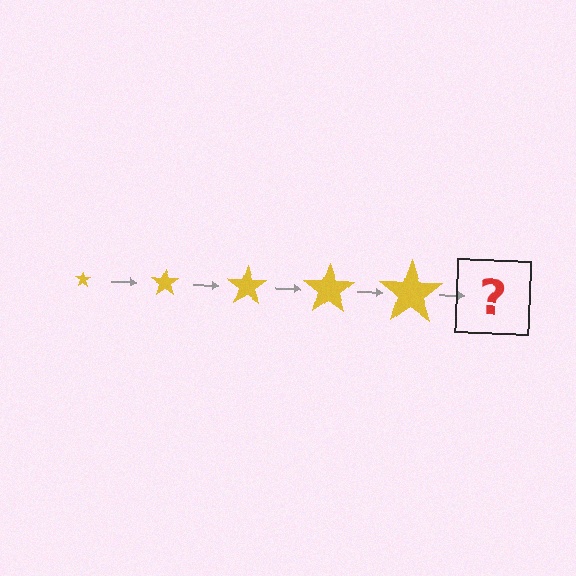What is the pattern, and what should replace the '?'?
The pattern is that the star gets progressively larger each step. The '?' should be a yellow star, larger than the previous one.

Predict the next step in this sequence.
The next step is a yellow star, larger than the previous one.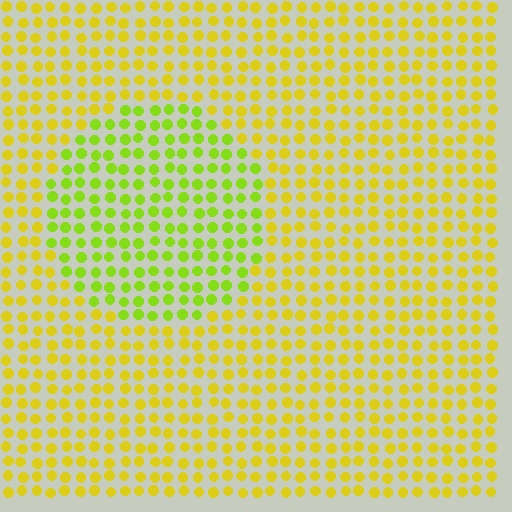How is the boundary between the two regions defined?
The boundary is defined purely by a slight shift in hue (about 31 degrees). Spacing, size, and orientation are identical on both sides.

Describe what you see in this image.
The image is filled with small yellow elements in a uniform arrangement. A circle-shaped region is visible where the elements are tinted to a slightly different hue, forming a subtle color boundary.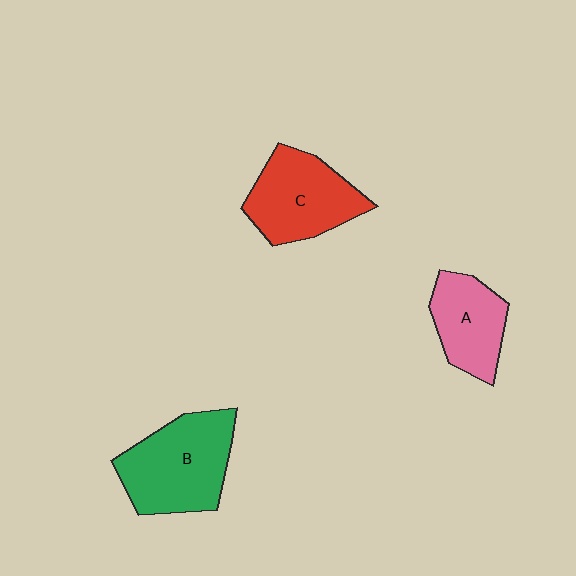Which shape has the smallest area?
Shape A (pink).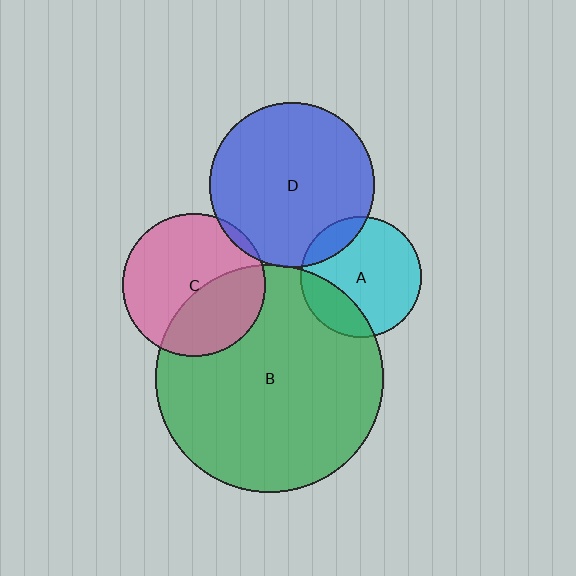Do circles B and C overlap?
Yes.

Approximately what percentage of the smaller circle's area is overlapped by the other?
Approximately 40%.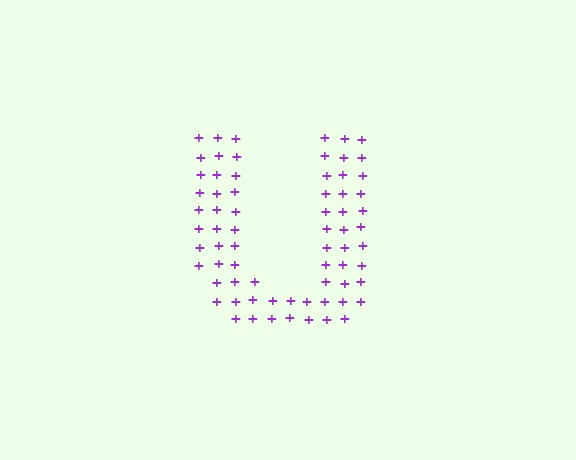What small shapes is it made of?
It is made of small plus signs.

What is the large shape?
The large shape is the letter U.